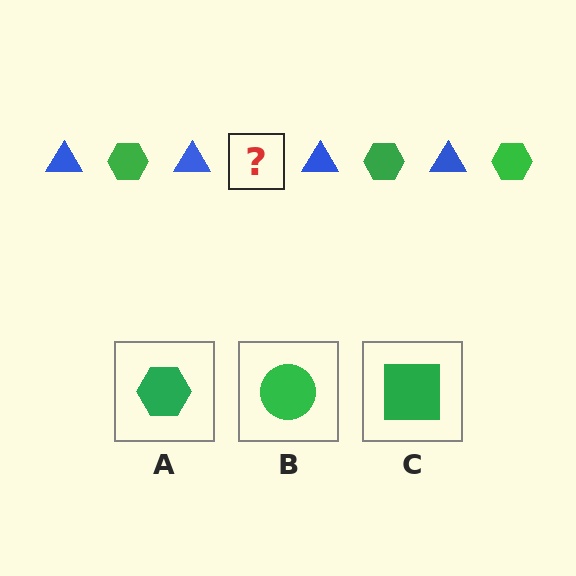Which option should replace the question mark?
Option A.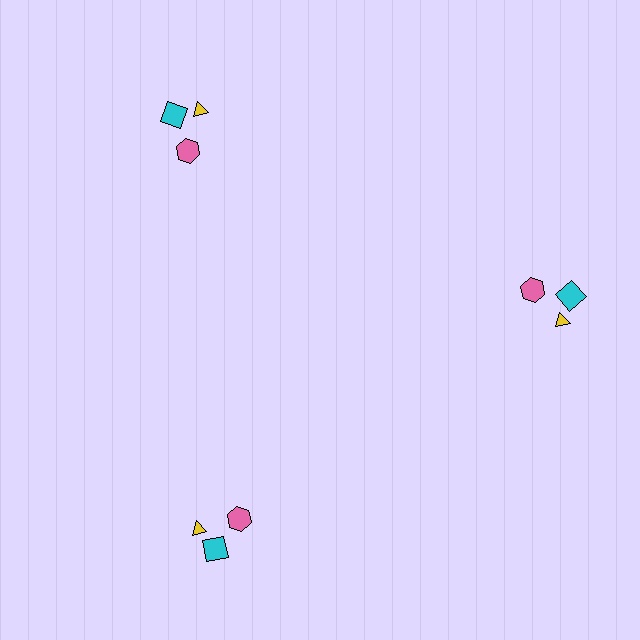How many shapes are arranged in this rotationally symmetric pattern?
There are 9 shapes, arranged in 3 groups of 3.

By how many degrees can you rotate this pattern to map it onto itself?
The pattern maps onto itself every 120 degrees of rotation.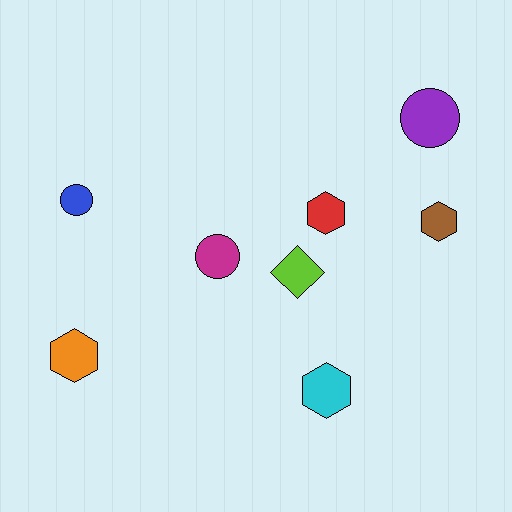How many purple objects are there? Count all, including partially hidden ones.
There is 1 purple object.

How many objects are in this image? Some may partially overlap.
There are 8 objects.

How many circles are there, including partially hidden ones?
There are 3 circles.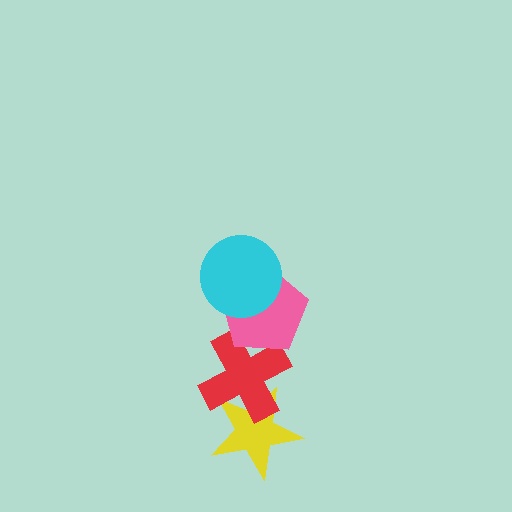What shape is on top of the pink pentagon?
The cyan circle is on top of the pink pentagon.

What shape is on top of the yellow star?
The red cross is on top of the yellow star.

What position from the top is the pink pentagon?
The pink pentagon is 2nd from the top.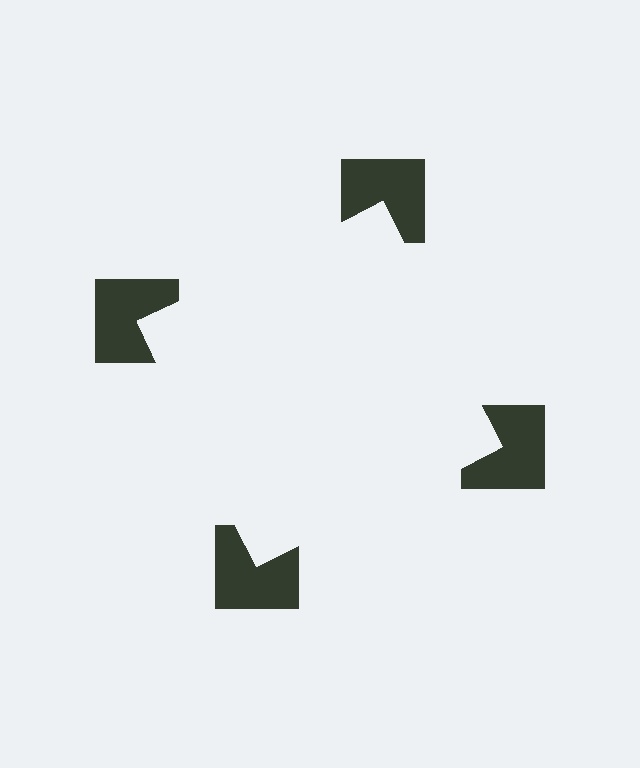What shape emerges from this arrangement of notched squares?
An illusory square — its edges are inferred from the aligned wedge cuts in the notched squares, not physically drawn.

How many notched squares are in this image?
There are 4 — one at each vertex of the illusory square.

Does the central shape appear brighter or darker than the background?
It typically appears slightly brighter than the background, even though no actual brightness change is drawn.